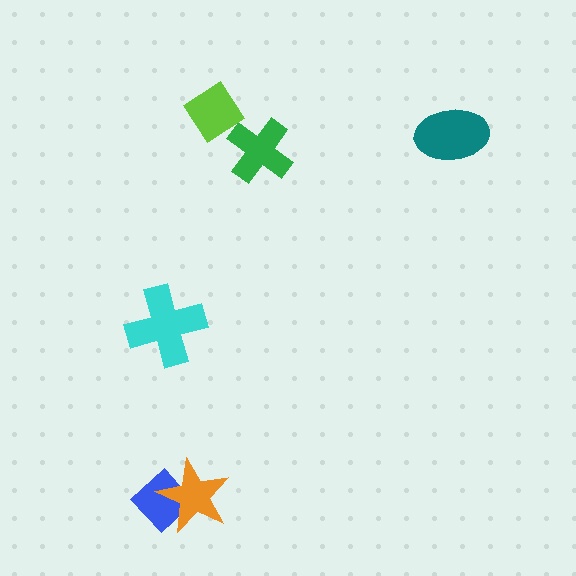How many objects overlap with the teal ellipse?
0 objects overlap with the teal ellipse.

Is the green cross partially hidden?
No, no other shape covers it.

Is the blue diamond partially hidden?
Yes, it is partially covered by another shape.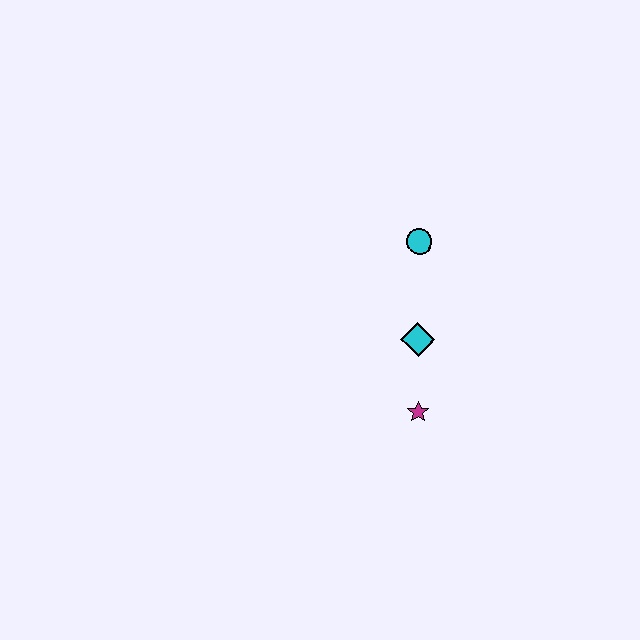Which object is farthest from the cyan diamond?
The cyan circle is farthest from the cyan diamond.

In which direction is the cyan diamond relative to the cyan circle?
The cyan diamond is below the cyan circle.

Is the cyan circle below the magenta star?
No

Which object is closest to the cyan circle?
The cyan diamond is closest to the cyan circle.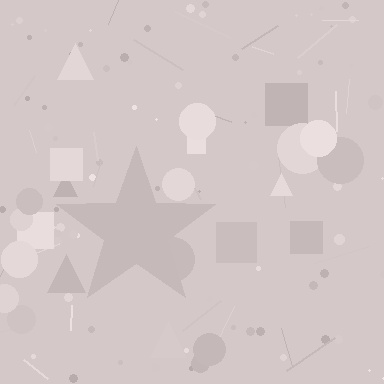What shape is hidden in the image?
A star is hidden in the image.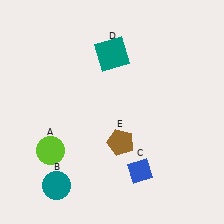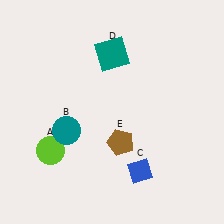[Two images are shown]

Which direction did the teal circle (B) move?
The teal circle (B) moved up.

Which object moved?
The teal circle (B) moved up.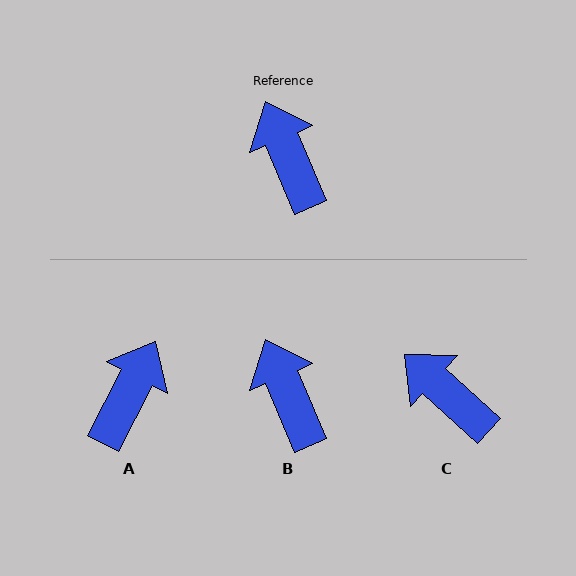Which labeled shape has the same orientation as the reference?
B.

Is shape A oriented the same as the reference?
No, it is off by about 51 degrees.